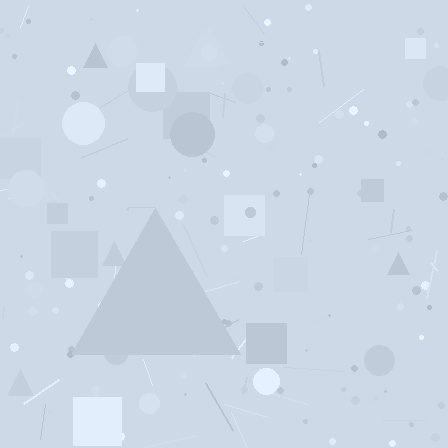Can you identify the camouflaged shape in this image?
The camouflaged shape is a triangle.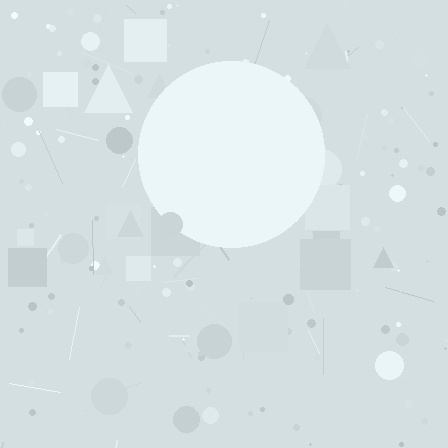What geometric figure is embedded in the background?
A circle is embedded in the background.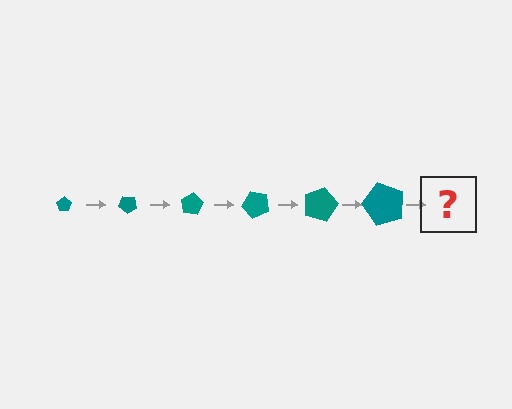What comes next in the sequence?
The next element should be a pentagon, larger than the previous one and rotated 240 degrees from the start.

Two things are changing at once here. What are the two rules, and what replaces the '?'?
The two rules are that the pentagon grows larger each step and it rotates 40 degrees each step. The '?' should be a pentagon, larger than the previous one and rotated 240 degrees from the start.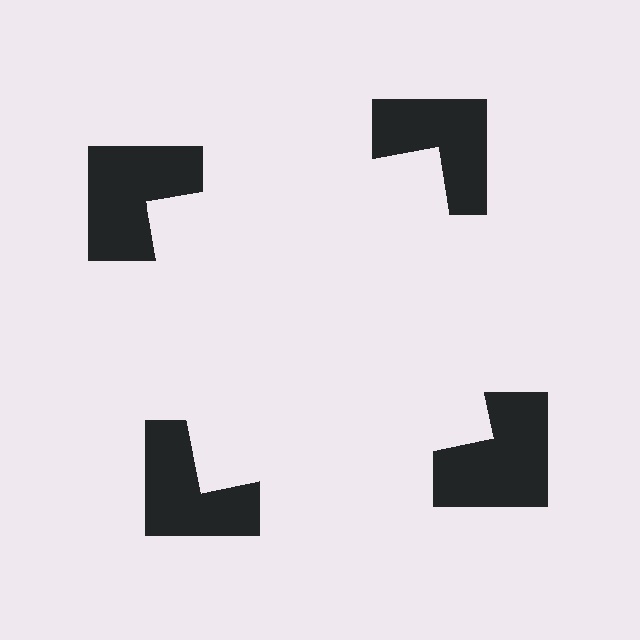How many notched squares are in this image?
There are 4 — one at each vertex of the illusory square.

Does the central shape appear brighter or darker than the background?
It typically appears slightly brighter than the background, even though no actual brightness change is drawn.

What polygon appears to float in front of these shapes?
An illusory square — its edges are inferred from the aligned wedge cuts in the notched squares, not physically drawn.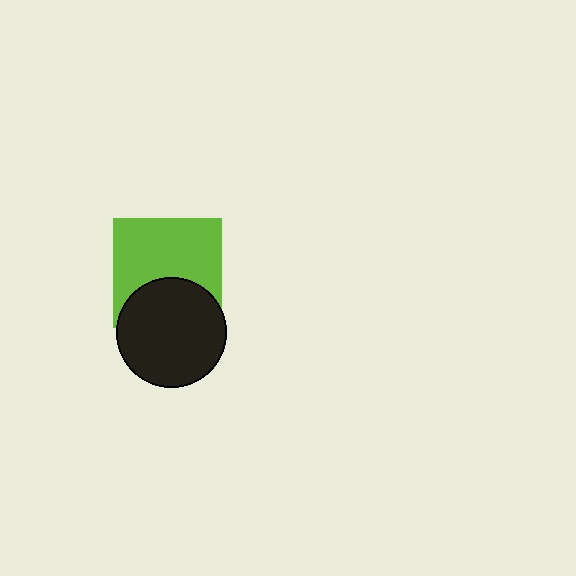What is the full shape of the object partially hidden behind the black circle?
The partially hidden object is a lime square.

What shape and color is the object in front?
The object in front is a black circle.